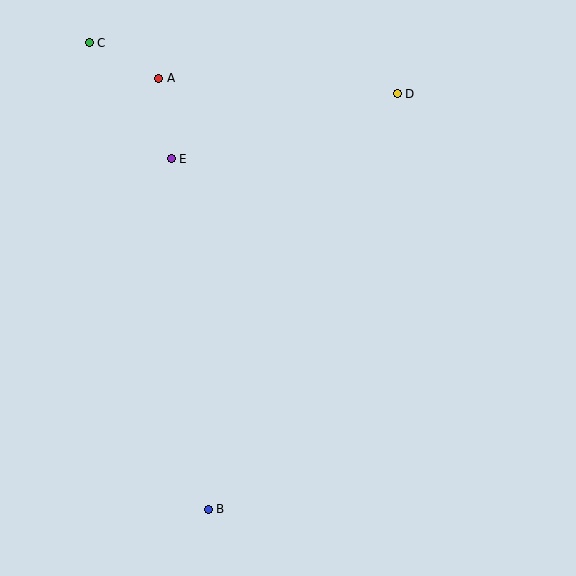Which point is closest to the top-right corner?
Point D is closest to the top-right corner.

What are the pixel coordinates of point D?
Point D is at (397, 94).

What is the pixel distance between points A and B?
The distance between A and B is 433 pixels.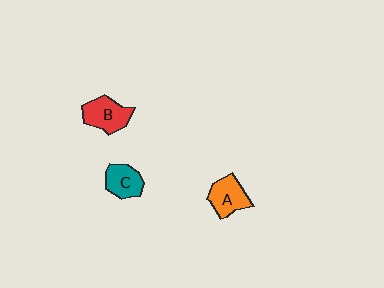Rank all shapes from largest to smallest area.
From largest to smallest: B (red), A (orange), C (teal).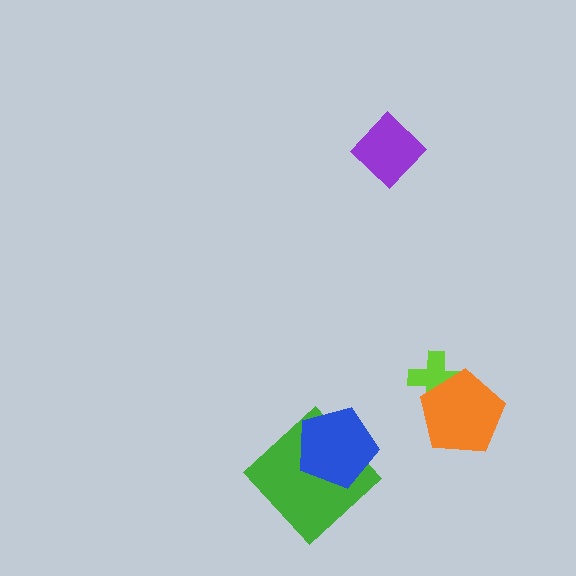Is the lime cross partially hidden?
Yes, it is partially covered by another shape.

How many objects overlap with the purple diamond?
0 objects overlap with the purple diamond.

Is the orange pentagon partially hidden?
No, no other shape covers it.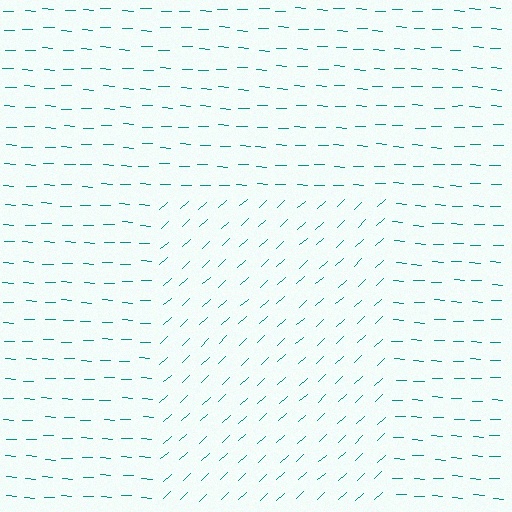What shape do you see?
I see a rectangle.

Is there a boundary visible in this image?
Yes, there is a texture boundary formed by a change in line orientation.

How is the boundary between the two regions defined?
The boundary is defined purely by a change in line orientation (approximately 45 degrees difference). All lines are the same color and thickness.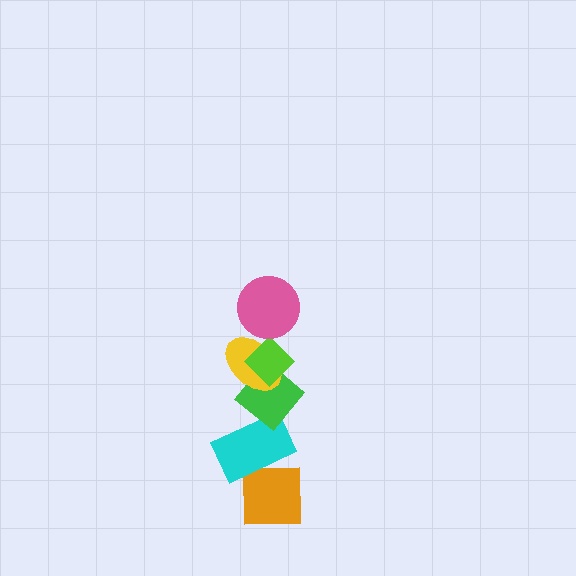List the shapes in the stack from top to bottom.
From top to bottom: the pink circle, the lime diamond, the yellow ellipse, the green diamond, the cyan rectangle, the orange square.